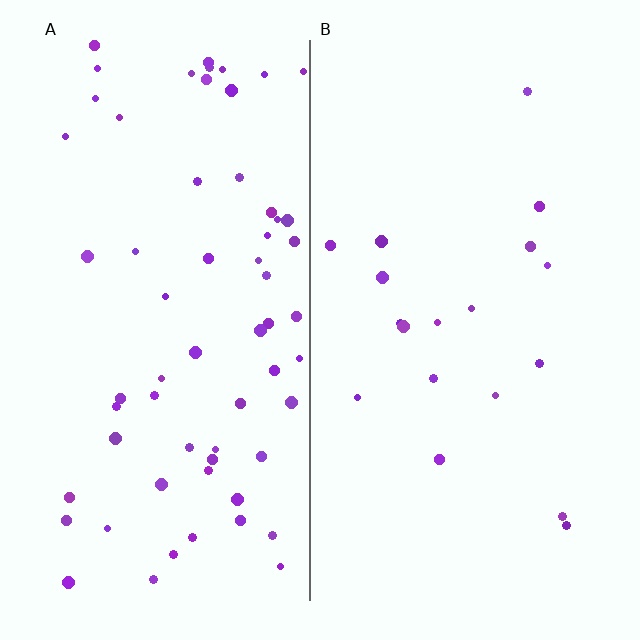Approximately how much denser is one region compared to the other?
Approximately 3.4× — region A over region B.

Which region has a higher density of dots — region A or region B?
A (the left).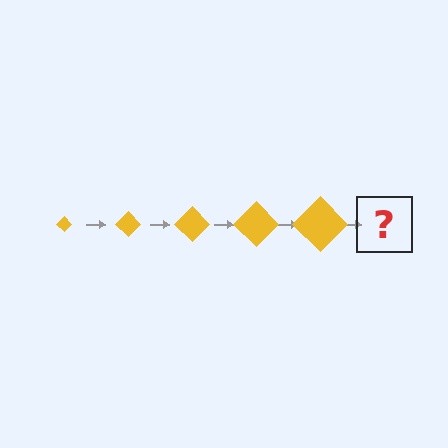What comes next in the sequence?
The next element should be a yellow diamond, larger than the previous one.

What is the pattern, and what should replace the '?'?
The pattern is that the diamond gets progressively larger each step. The '?' should be a yellow diamond, larger than the previous one.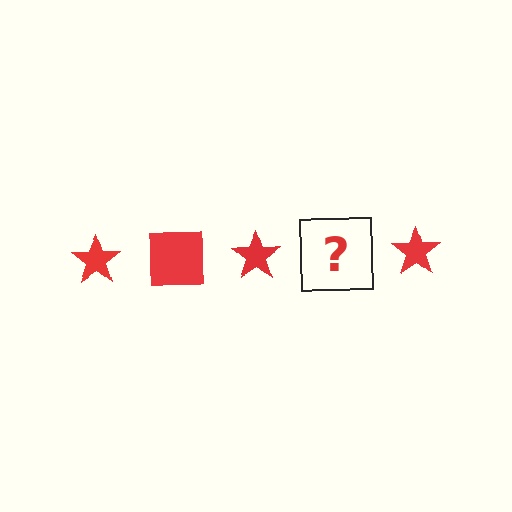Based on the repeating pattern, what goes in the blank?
The blank should be a red square.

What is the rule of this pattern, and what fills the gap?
The rule is that the pattern cycles through star, square shapes in red. The gap should be filled with a red square.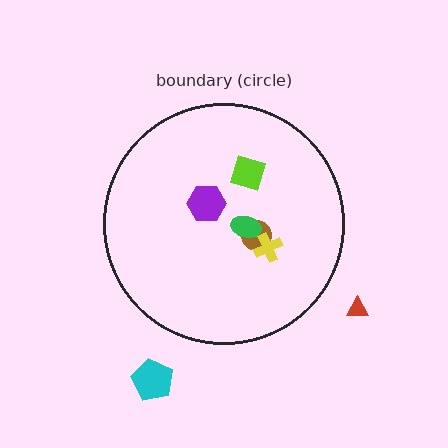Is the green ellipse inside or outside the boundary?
Inside.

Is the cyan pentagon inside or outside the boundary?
Outside.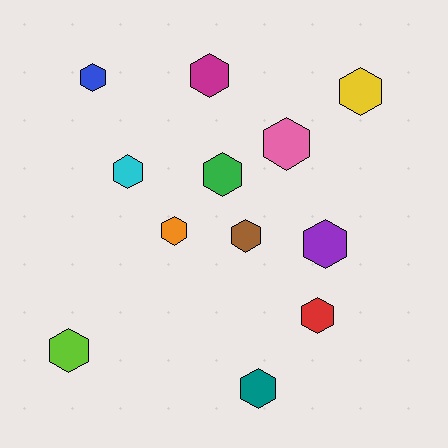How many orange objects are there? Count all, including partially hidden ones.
There is 1 orange object.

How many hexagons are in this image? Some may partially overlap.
There are 12 hexagons.